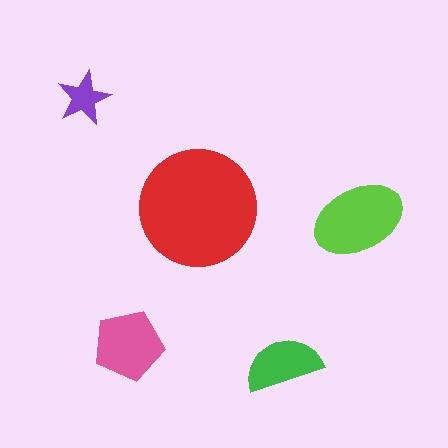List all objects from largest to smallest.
The red circle, the lime ellipse, the pink pentagon, the green semicircle, the purple star.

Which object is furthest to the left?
The purple star is leftmost.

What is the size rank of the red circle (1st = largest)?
1st.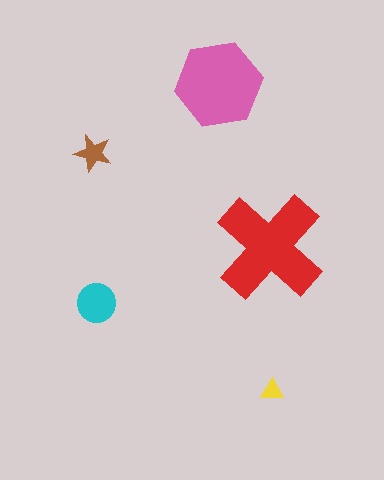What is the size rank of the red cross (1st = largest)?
1st.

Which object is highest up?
The pink hexagon is topmost.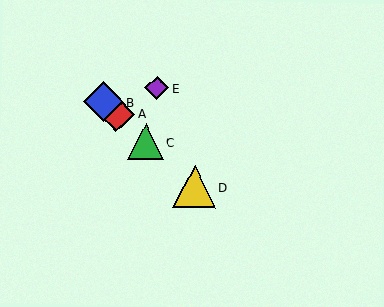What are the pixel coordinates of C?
Object C is at (146, 142).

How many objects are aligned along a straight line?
4 objects (A, B, C, D) are aligned along a straight line.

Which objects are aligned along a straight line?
Objects A, B, C, D are aligned along a straight line.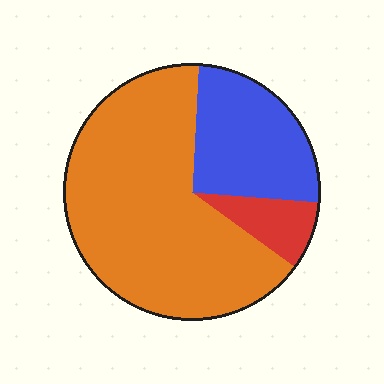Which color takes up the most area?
Orange, at roughly 65%.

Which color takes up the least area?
Red, at roughly 10%.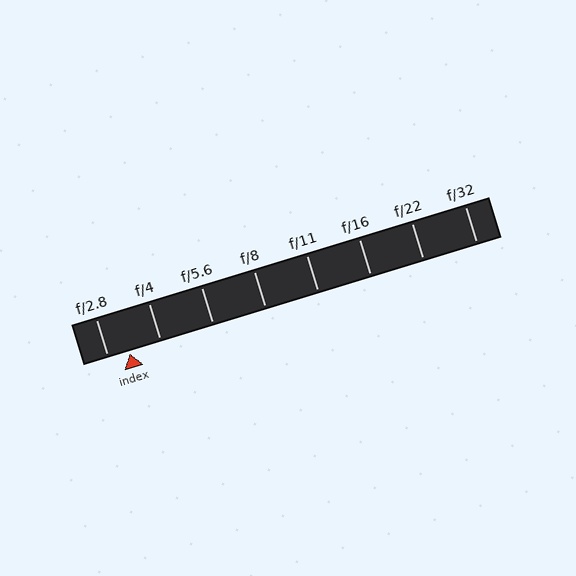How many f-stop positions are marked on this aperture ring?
There are 8 f-stop positions marked.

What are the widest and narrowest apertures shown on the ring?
The widest aperture shown is f/2.8 and the narrowest is f/32.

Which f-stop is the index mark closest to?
The index mark is closest to f/2.8.